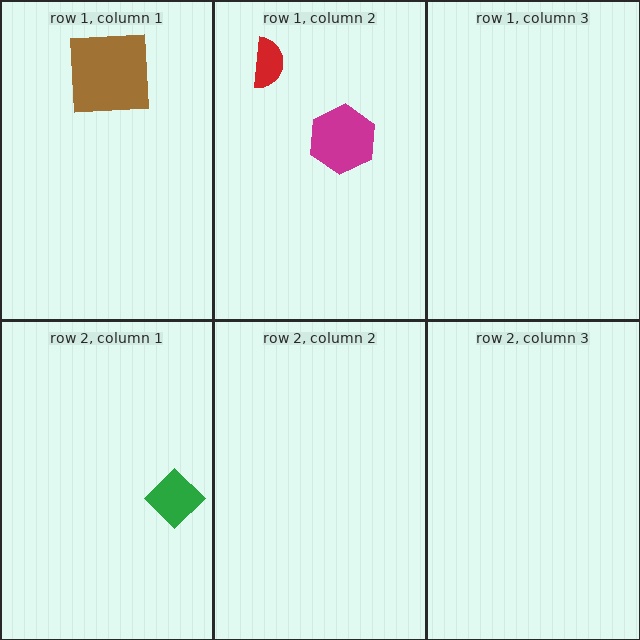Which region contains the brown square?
The row 1, column 1 region.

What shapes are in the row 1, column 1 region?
The brown square.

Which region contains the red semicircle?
The row 1, column 2 region.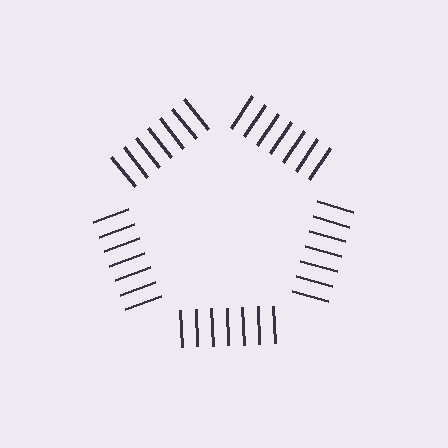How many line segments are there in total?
35 — 7 along each of the 5 edges.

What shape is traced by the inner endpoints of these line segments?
An illusory pentagon — the line segments terminate on its edges but no continuous stroke is drawn.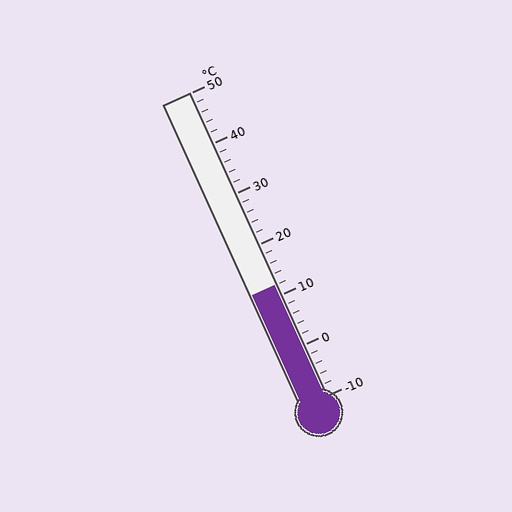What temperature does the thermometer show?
The thermometer shows approximately 12°C.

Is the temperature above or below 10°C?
The temperature is above 10°C.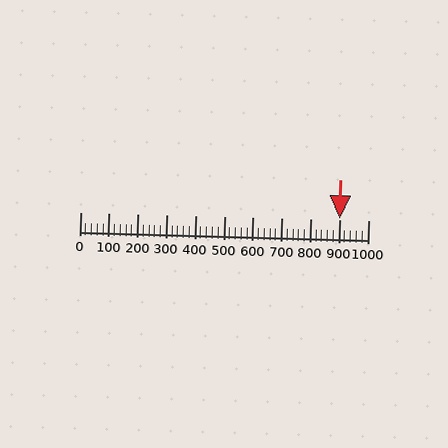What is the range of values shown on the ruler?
The ruler shows values from 0 to 1000.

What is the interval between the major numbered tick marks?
The major tick marks are spaced 100 units apart.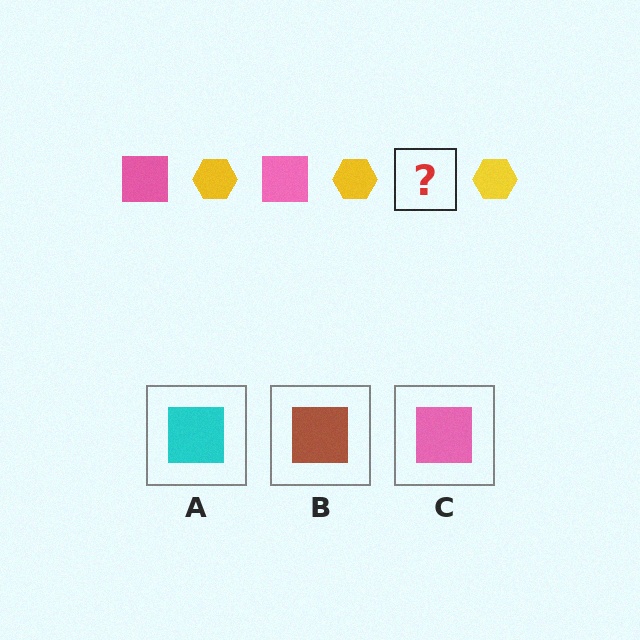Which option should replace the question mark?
Option C.